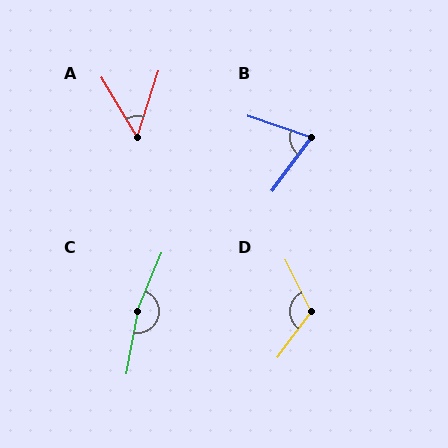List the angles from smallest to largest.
A (49°), B (72°), D (117°), C (168°).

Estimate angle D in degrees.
Approximately 117 degrees.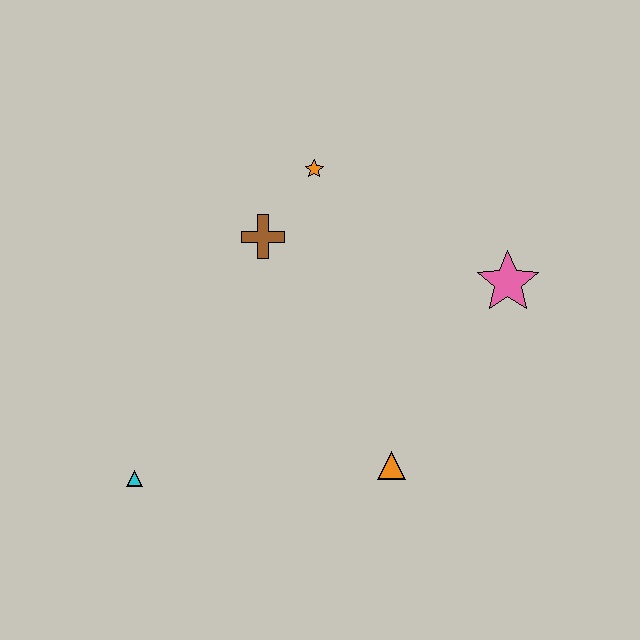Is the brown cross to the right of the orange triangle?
No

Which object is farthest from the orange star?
The cyan triangle is farthest from the orange star.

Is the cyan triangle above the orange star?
No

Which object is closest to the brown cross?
The orange star is closest to the brown cross.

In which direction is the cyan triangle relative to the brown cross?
The cyan triangle is below the brown cross.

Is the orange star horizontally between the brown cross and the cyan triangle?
No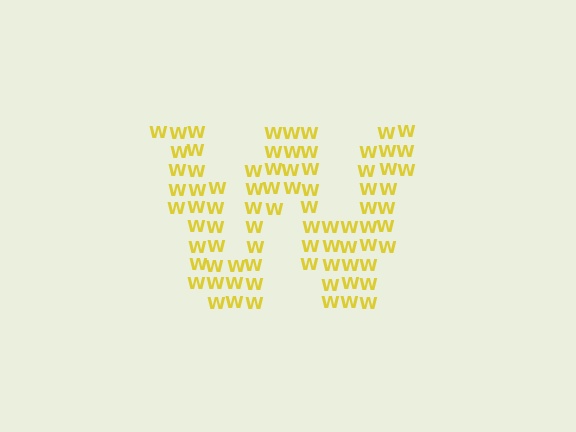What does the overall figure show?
The overall figure shows the letter W.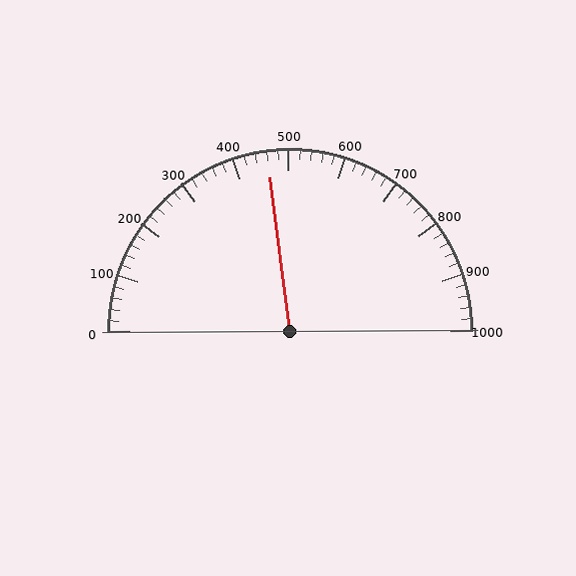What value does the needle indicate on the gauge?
The needle indicates approximately 460.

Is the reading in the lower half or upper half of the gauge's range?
The reading is in the lower half of the range (0 to 1000).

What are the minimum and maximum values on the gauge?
The gauge ranges from 0 to 1000.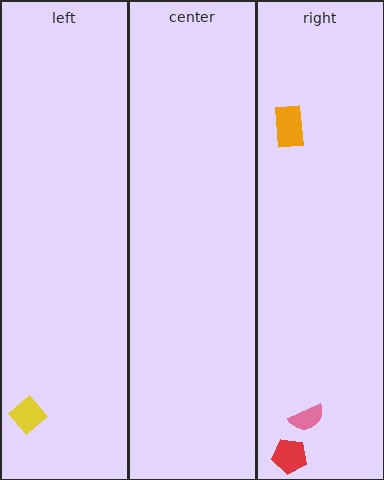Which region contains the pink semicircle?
The right region.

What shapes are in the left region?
The yellow diamond.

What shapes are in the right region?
The orange rectangle, the red pentagon, the pink semicircle.